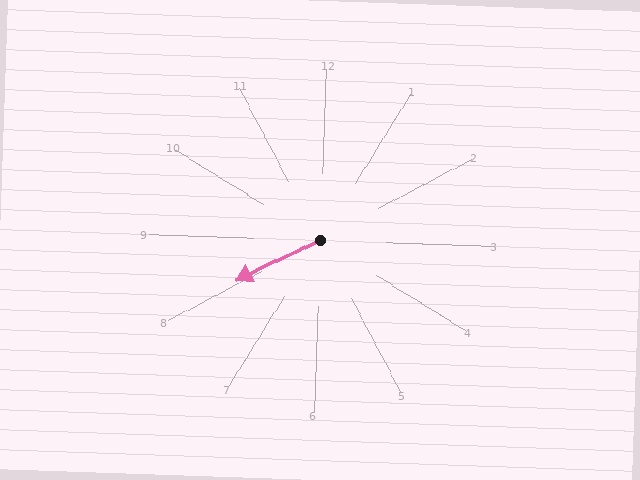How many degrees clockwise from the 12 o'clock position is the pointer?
Approximately 243 degrees.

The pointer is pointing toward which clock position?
Roughly 8 o'clock.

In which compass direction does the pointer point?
Southwest.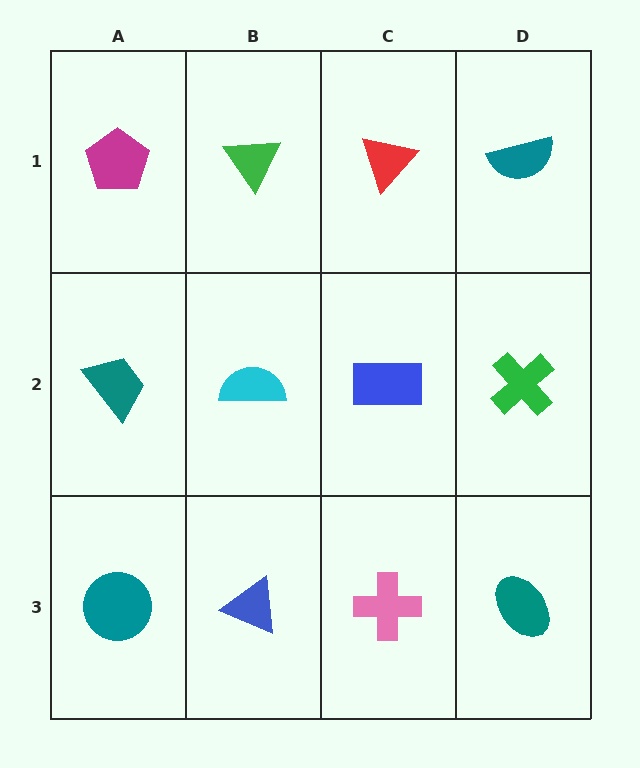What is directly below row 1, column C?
A blue rectangle.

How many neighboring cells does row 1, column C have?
3.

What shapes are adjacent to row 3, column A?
A teal trapezoid (row 2, column A), a blue triangle (row 3, column B).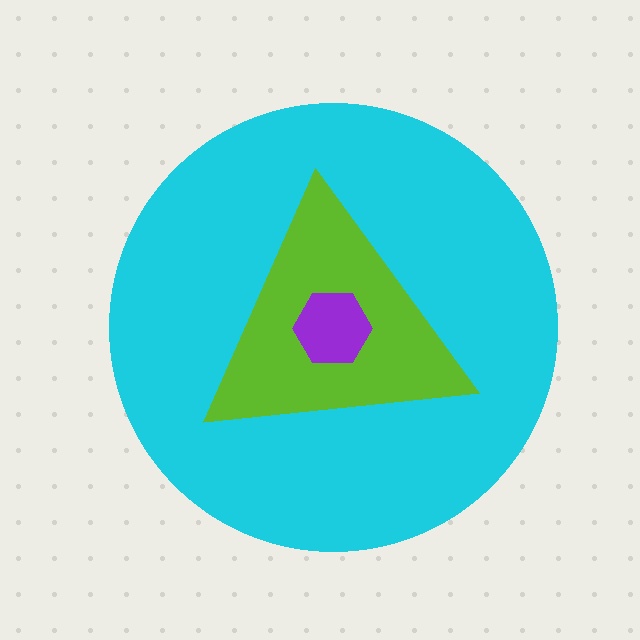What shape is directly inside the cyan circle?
The lime triangle.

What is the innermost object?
The purple hexagon.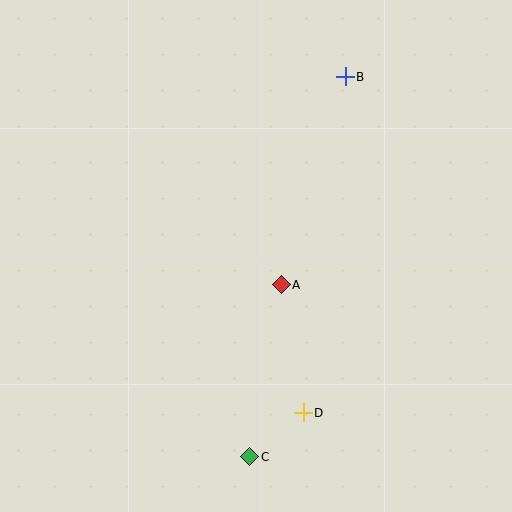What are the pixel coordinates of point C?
Point C is at (250, 457).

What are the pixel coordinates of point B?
Point B is at (345, 77).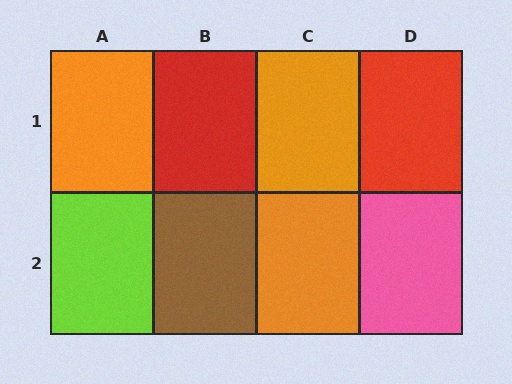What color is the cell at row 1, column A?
Orange.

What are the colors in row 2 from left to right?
Lime, brown, orange, pink.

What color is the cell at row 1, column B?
Red.